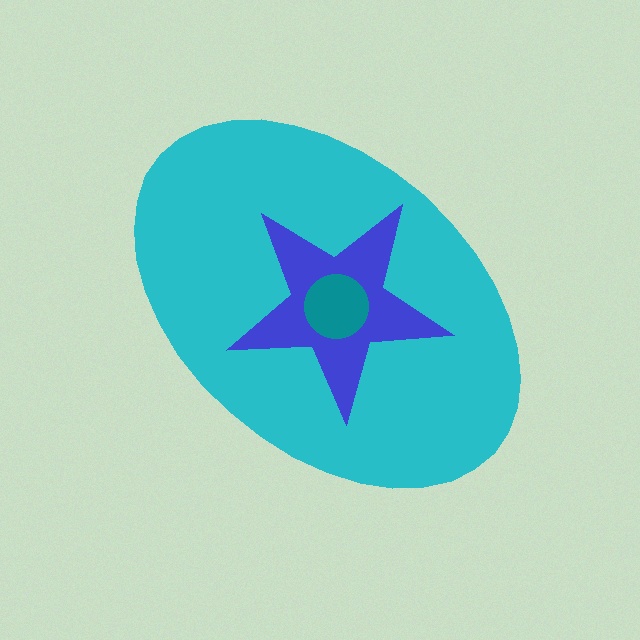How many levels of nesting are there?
3.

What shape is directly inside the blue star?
The teal circle.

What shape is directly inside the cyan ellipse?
The blue star.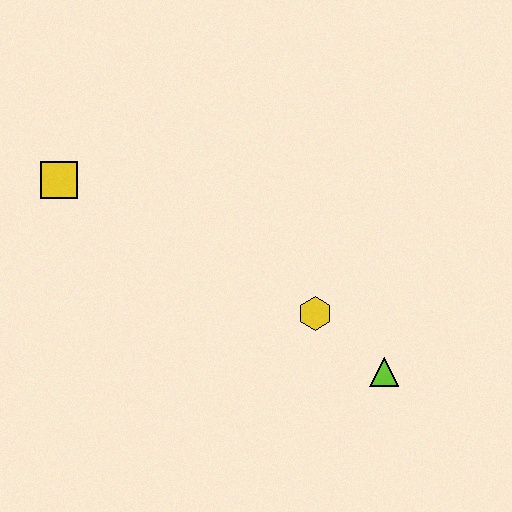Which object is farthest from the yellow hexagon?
The yellow square is farthest from the yellow hexagon.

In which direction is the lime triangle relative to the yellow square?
The lime triangle is to the right of the yellow square.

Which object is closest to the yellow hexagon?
The lime triangle is closest to the yellow hexagon.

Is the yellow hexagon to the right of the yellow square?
Yes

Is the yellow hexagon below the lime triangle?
No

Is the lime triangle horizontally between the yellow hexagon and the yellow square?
No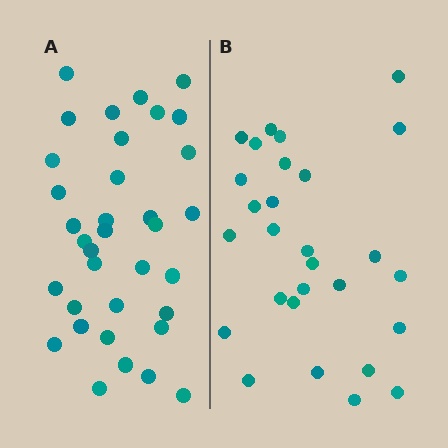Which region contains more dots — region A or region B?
Region A (the left region) has more dots.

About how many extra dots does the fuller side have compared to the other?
Region A has roughly 8 or so more dots than region B.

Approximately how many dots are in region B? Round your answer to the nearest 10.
About 30 dots. (The exact count is 28, which rounds to 30.)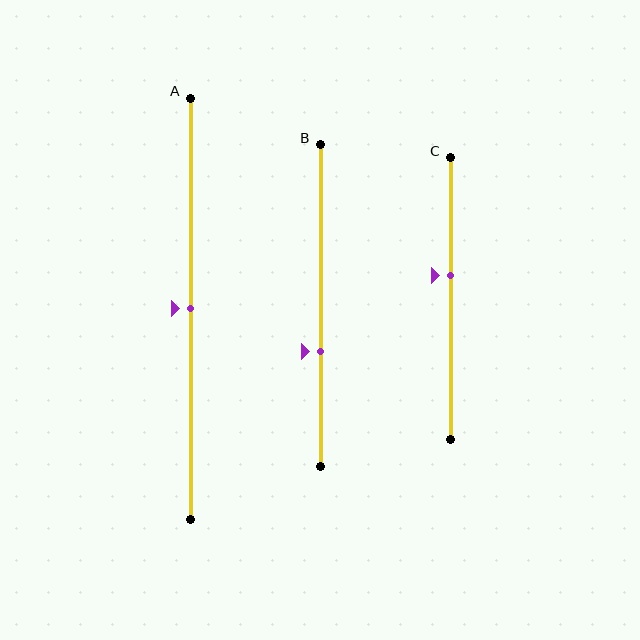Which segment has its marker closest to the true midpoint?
Segment A has its marker closest to the true midpoint.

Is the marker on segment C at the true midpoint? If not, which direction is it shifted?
No, the marker on segment C is shifted upward by about 8% of the segment length.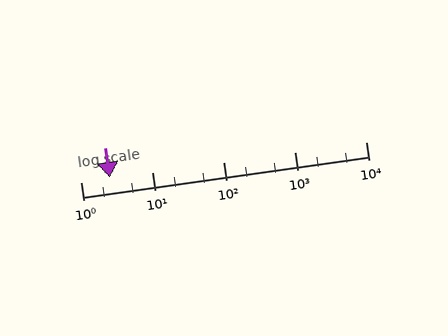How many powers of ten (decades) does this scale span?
The scale spans 4 decades, from 1 to 10000.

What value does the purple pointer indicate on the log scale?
The pointer indicates approximately 2.6.